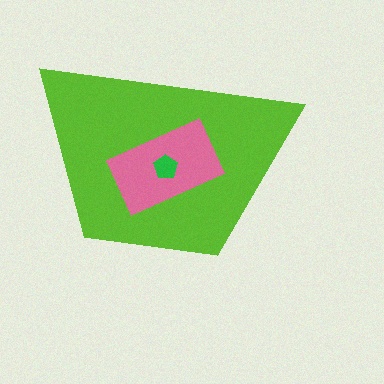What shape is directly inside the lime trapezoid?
The pink rectangle.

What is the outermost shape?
The lime trapezoid.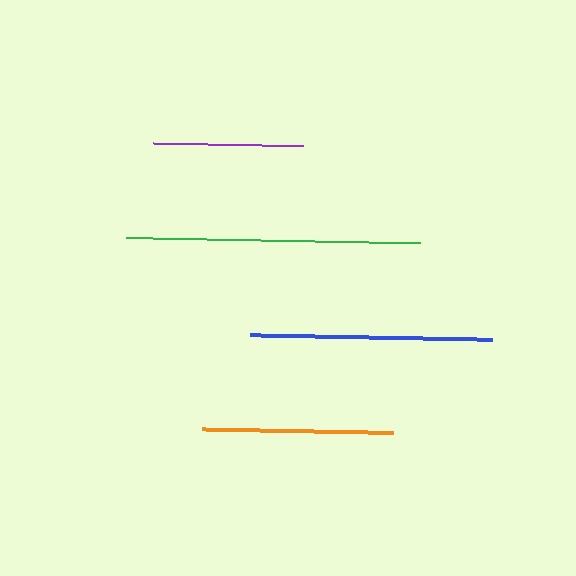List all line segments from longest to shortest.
From longest to shortest: green, blue, orange, purple.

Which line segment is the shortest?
The purple line is the shortest at approximately 150 pixels.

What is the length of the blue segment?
The blue segment is approximately 242 pixels long.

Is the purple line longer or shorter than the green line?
The green line is longer than the purple line.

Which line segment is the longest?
The green line is the longest at approximately 294 pixels.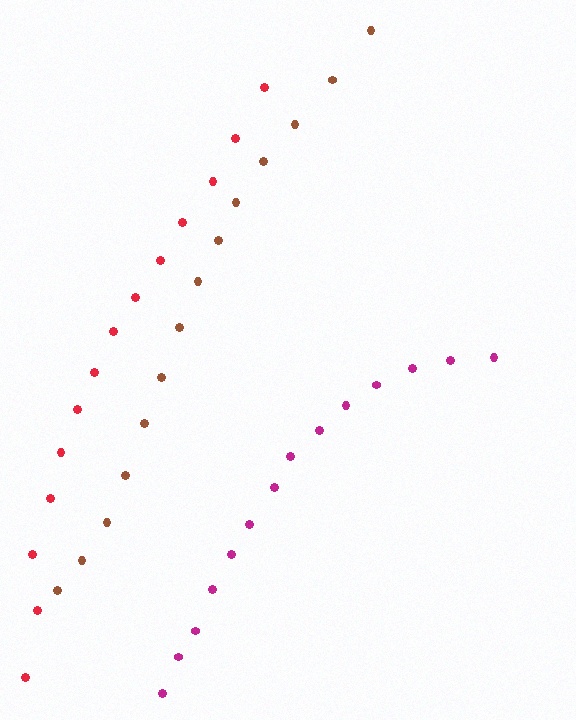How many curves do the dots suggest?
There are 3 distinct paths.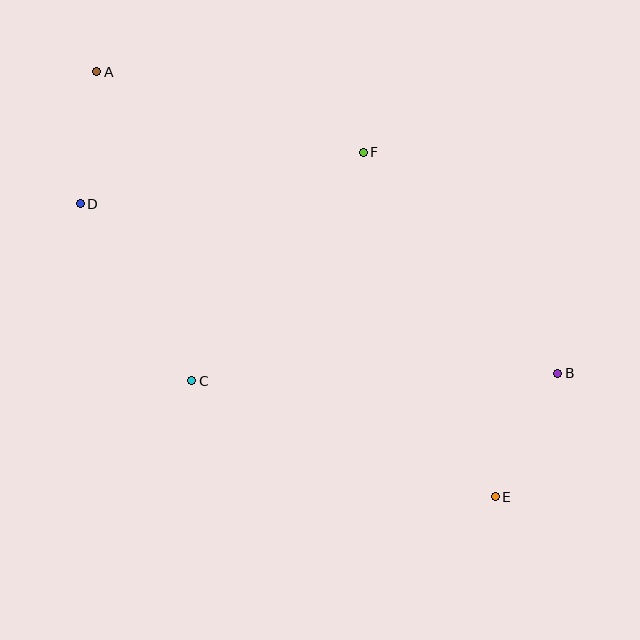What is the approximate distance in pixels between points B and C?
The distance between B and C is approximately 366 pixels.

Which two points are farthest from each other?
Points A and E are farthest from each other.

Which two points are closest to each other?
Points A and D are closest to each other.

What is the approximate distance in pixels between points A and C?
The distance between A and C is approximately 323 pixels.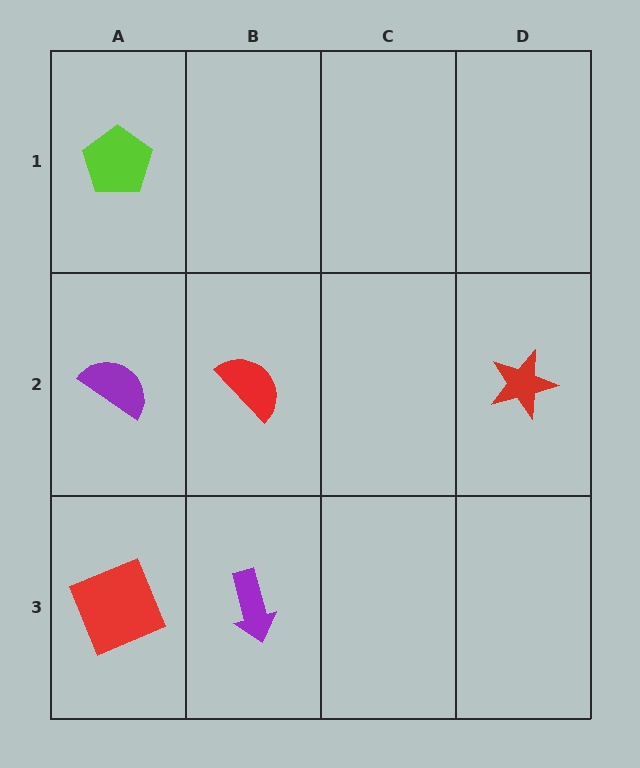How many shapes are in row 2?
3 shapes.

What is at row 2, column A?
A purple semicircle.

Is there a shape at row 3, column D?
No, that cell is empty.